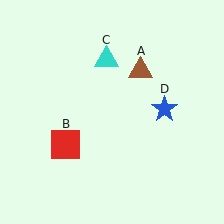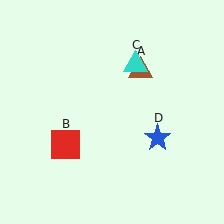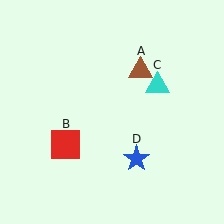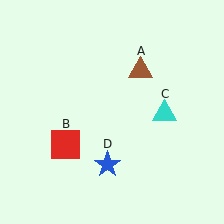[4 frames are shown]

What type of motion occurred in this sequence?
The cyan triangle (object C), blue star (object D) rotated clockwise around the center of the scene.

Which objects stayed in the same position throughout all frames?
Brown triangle (object A) and red square (object B) remained stationary.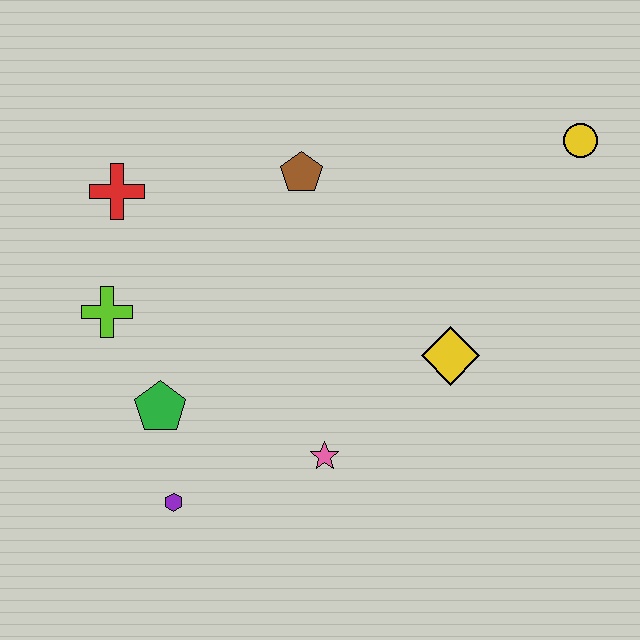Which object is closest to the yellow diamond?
The pink star is closest to the yellow diamond.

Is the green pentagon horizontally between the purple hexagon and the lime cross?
Yes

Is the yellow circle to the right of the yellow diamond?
Yes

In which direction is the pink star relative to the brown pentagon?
The pink star is below the brown pentagon.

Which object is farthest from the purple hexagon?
The yellow circle is farthest from the purple hexagon.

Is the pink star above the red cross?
No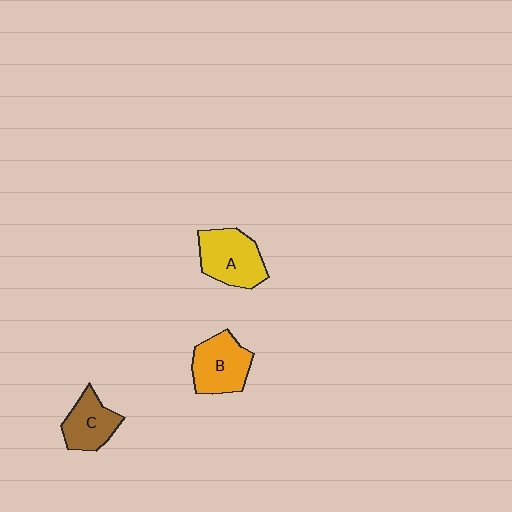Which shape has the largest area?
Shape A (yellow).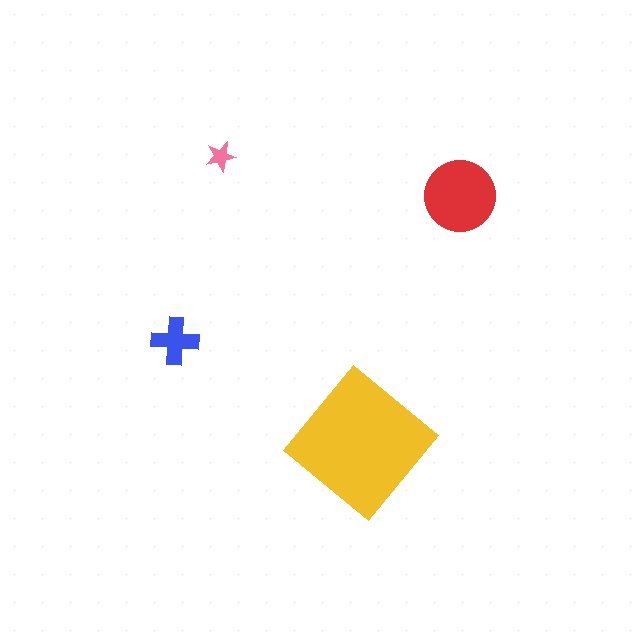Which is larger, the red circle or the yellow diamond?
The yellow diamond.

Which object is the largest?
The yellow diamond.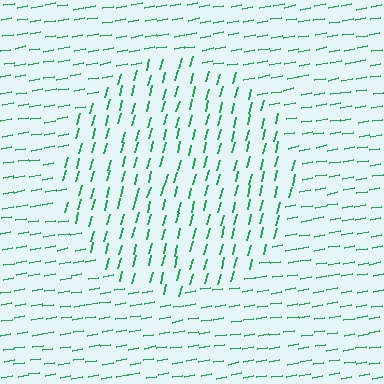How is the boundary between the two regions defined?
The boundary is defined purely by a change in line orientation (approximately 65 degrees difference). All lines are the same color and thickness.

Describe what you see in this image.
The image is filled with small green line segments. A circle region in the image has lines oriented differently from the surrounding lines, creating a visible texture boundary.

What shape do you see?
I see a circle.